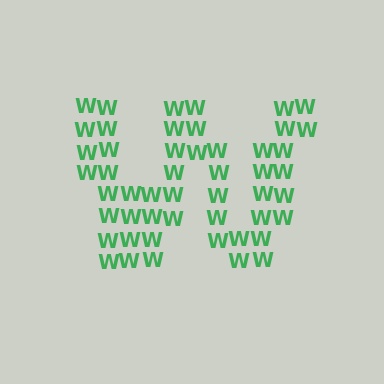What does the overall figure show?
The overall figure shows the letter W.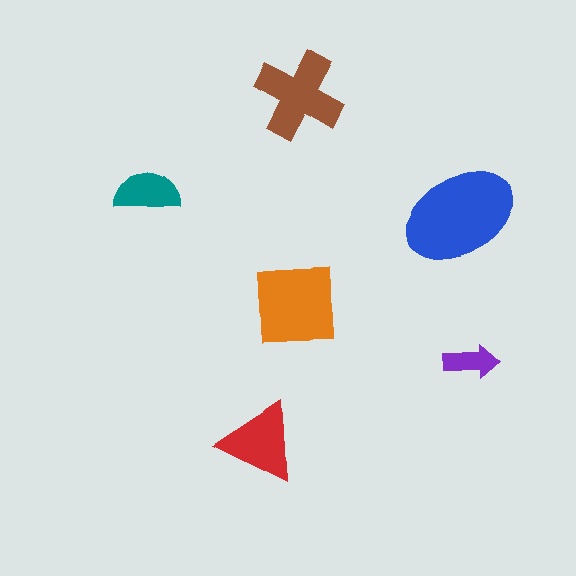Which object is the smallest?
The purple arrow.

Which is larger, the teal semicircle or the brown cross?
The brown cross.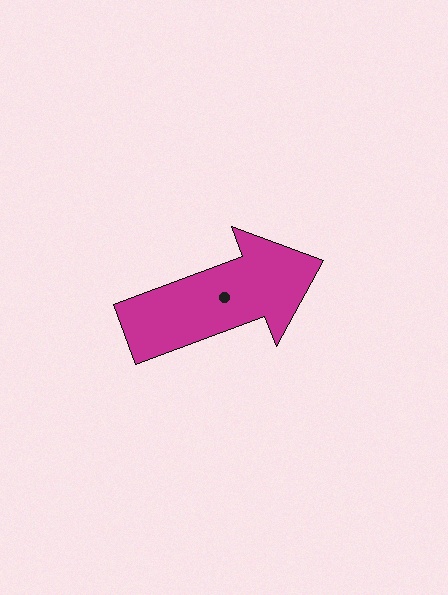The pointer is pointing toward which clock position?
Roughly 2 o'clock.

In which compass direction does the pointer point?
East.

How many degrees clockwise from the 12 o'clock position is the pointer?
Approximately 70 degrees.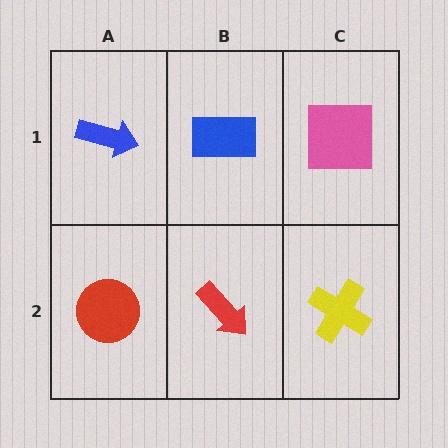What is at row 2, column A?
A red circle.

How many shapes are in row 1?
3 shapes.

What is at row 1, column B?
A blue rectangle.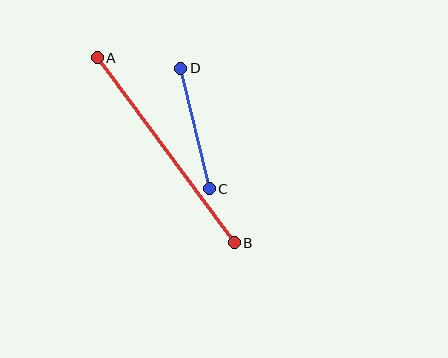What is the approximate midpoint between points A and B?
The midpoint is at approximately (166, 150) pixels.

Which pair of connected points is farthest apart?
Points A and B are farthest apart.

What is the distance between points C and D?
The distance is approximately 124 pixels.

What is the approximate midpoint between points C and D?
The midpoint is at approximately (195, 129) pixels.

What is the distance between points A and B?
The distance is approximately 230 pixels.